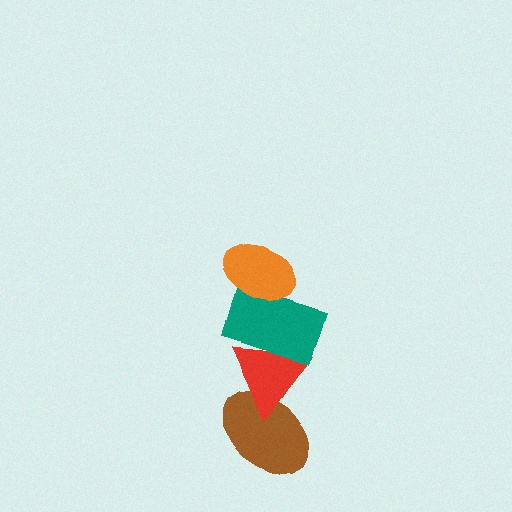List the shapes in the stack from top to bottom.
From top to bottom: the orange ellipse, the teal rectangle, the red triangle, the brown ellipse.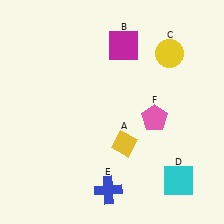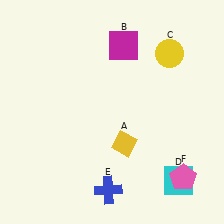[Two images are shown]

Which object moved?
The pink pentagon (F) moved down.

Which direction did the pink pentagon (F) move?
The pink pentagon (F) moved down.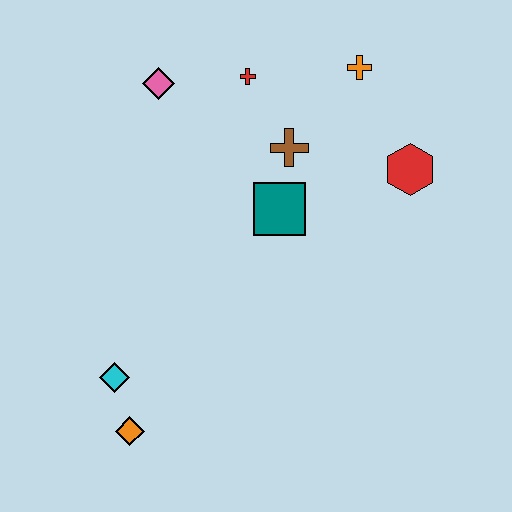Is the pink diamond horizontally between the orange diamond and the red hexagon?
Yes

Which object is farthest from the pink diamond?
The orange diamond is farthest from the pink diamond.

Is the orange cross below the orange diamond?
No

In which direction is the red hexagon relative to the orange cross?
The red hexagon is below the orange cross.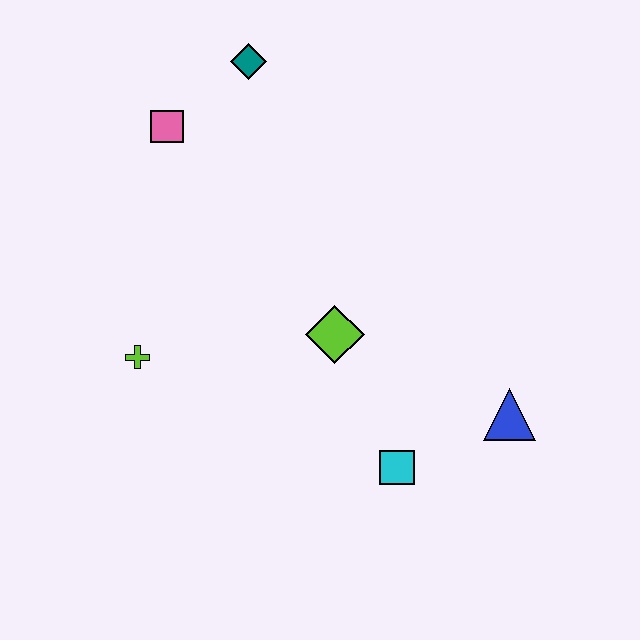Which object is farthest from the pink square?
The blue triangle is farthest from the pink square.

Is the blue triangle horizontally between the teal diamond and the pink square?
No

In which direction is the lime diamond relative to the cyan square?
The lime diamond is above the cyan square.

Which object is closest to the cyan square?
The blue triangle is closest to the cyan square.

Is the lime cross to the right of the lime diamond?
No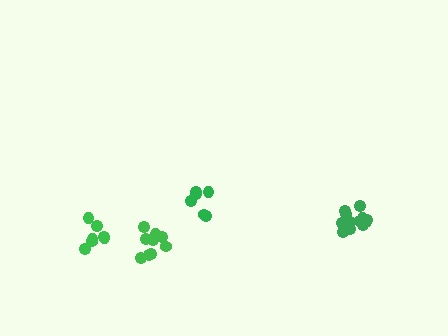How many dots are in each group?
Group 1: 9 dots, Group 2: 7 dots, Group 3: 6 dots, Group 4: 12 dots (34 total).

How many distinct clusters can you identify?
There are 4 distinct clusters.